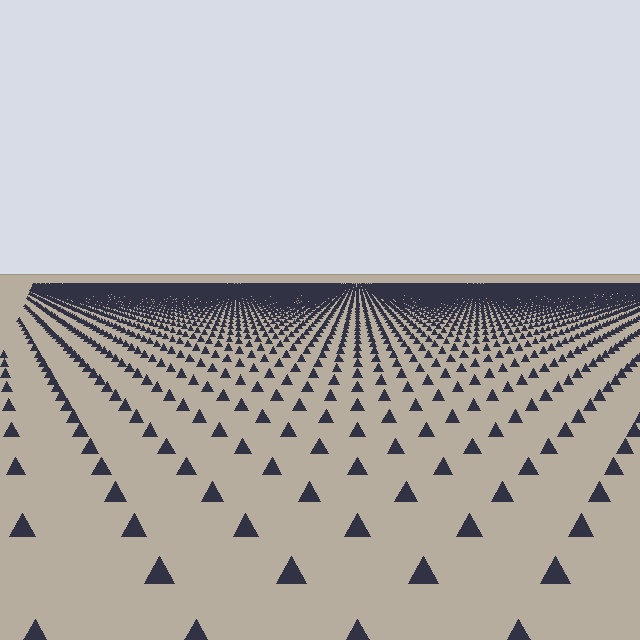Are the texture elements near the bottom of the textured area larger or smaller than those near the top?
Larger. Near the bottom, elements are closer to the viewer and appear at a bigger on-screen size.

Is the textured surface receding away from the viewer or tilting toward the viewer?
The surface is receding away from the viewer. Texture elements get smaller and denser toward the top.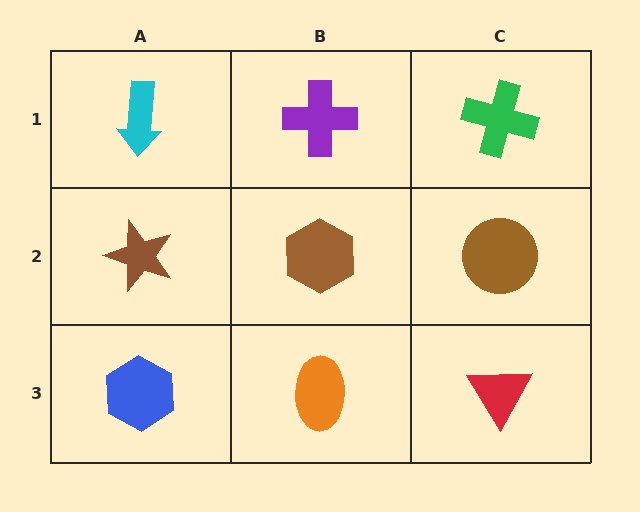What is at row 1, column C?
A green cross.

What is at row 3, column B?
An orange ellipse.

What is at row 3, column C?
A red triangle.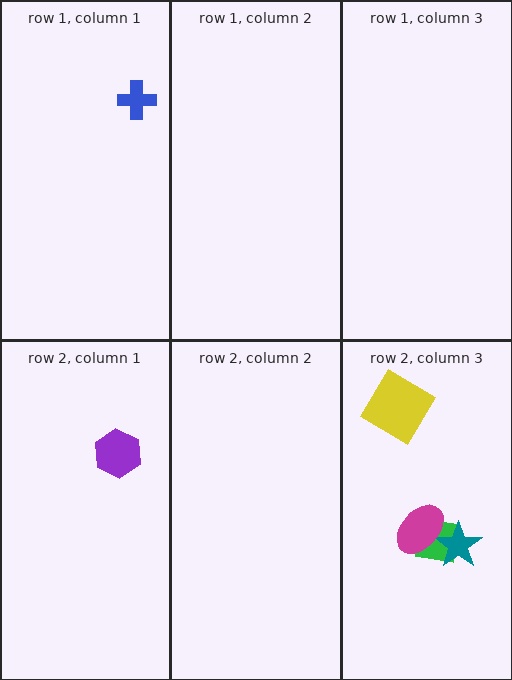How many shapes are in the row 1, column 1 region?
1.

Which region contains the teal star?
The row 2, column 3 region.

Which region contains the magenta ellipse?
The row 2, column 3 region.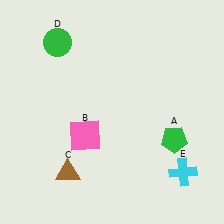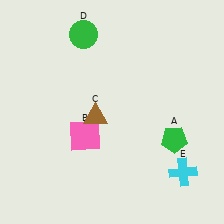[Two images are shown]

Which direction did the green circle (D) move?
The green circle (D) moved right.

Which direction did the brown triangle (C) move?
The brown triangle (C) moved up.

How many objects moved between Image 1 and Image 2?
2 objects moved between the two images.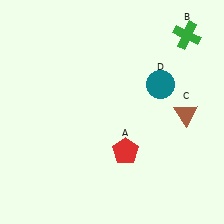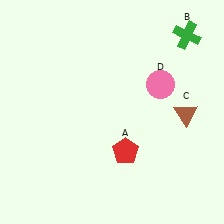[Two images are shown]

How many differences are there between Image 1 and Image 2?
There is 1 difference between the two images.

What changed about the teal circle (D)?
In Image 1, D is teal. In Image 2, it changed to pink.